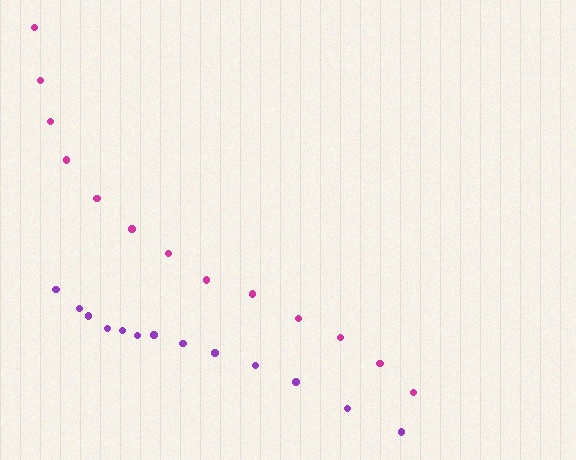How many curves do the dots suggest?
There are 2 distinct paths.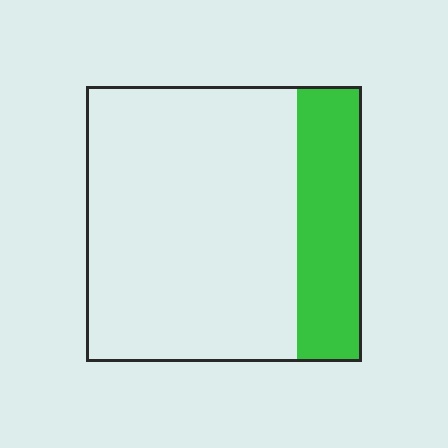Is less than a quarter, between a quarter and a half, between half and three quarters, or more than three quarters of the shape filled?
Less than a quarter.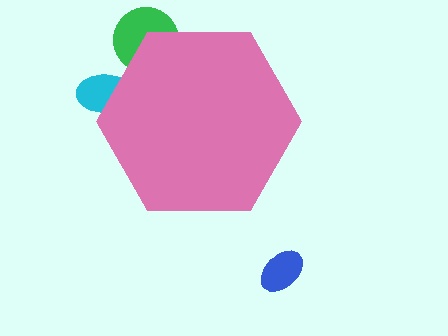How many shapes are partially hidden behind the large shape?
2 shapes are partially hidden.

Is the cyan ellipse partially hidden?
Yes, the cyan ellipse is partially hidden behind the pink hexagon.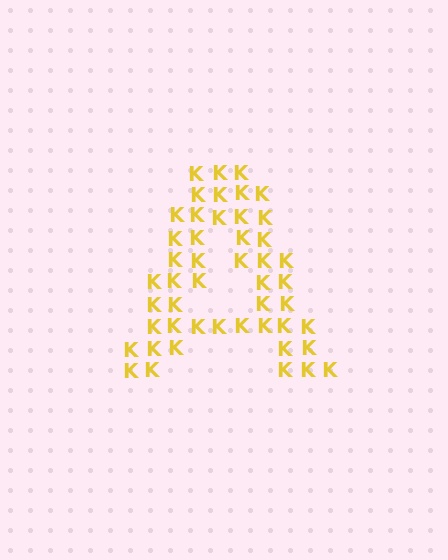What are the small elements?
The small elements are letter K's.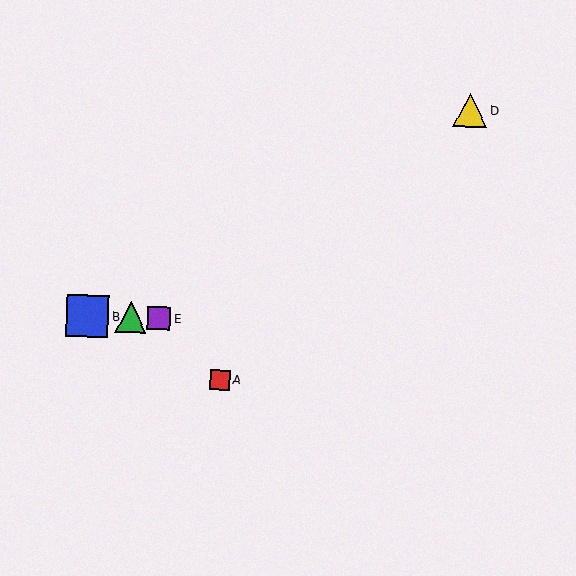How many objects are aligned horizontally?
3 objects (B, C, E) are aligned horizontally.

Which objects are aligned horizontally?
Objects B, C, E are aligned horizontally.